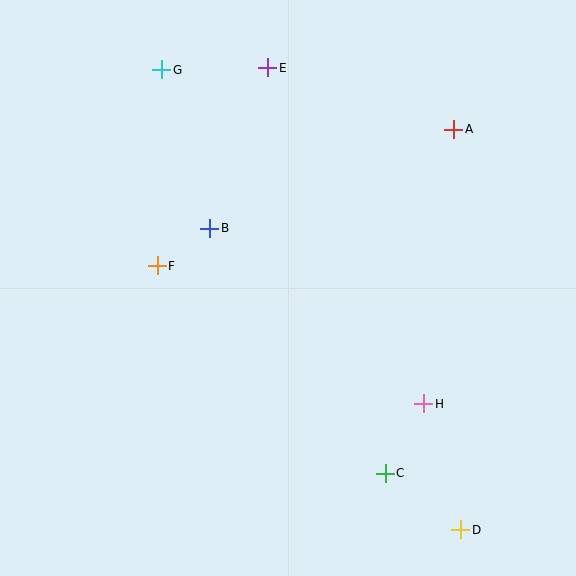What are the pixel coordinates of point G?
Point G is at (162, 70).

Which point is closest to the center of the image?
Point B at (210, 228) is closest to the center.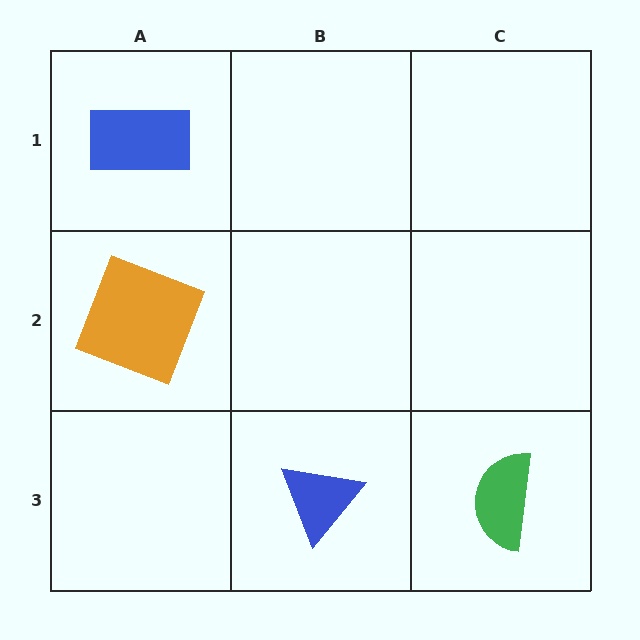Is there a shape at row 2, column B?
No, that cell is empty.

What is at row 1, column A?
A blue rectangle.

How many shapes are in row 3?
2 shapes.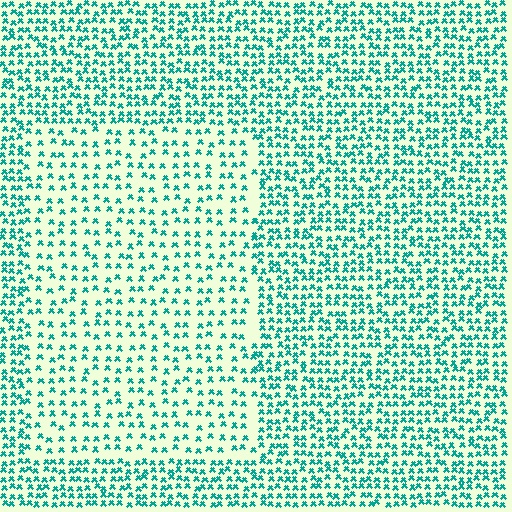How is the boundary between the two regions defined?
The boundary is defined by a change in element density (approximately 1.9x ratio). All elements are the same color, size, and shape.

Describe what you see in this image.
The image contains small teal elements arranged at two different densities. A rectangle-shaped region is visible where the elements are less densely packed than the surrounding area.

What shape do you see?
I see a rectangle.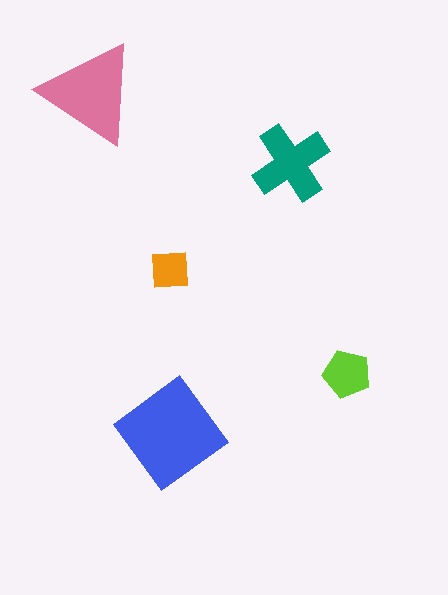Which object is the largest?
The blue diamond.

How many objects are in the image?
There are 5 objects in the image.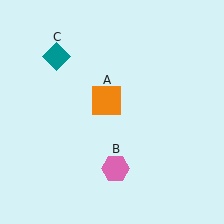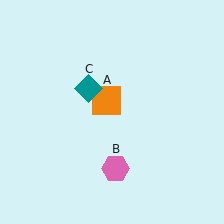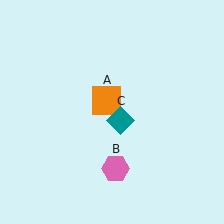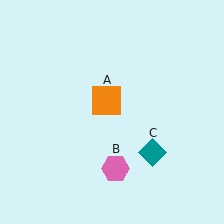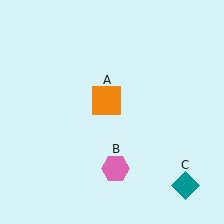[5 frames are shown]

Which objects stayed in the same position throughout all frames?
Orange square (object A) and pink hexagon (object B) remained stationary.